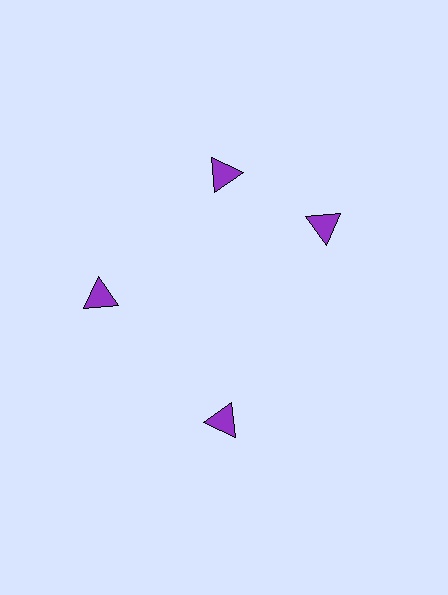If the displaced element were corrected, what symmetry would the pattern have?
It would have 4-fold rotational symmetry — the pattern would map onto itself every 90 degrees.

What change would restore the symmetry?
The symmetry would be restored by rotating it back into even spacing with its neighbors so that all 4 triangles sit at equal angles and equal distance from the center.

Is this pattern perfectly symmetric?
No. The 4 purple triangles are arranged in a ring, but one element near the 3 o'clock position is rotated out of alignment along the ring, breaking the 4-fold rotational symmetry.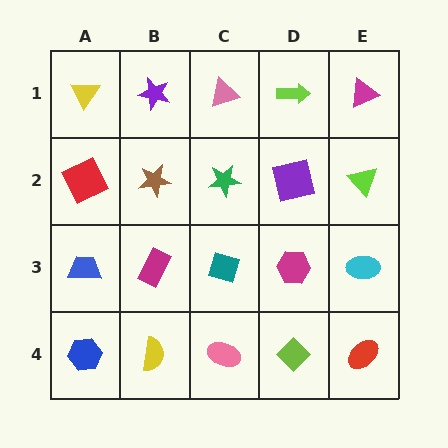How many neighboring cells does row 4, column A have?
2.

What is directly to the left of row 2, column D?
A green star.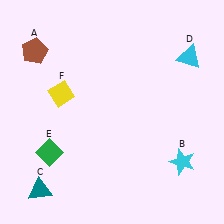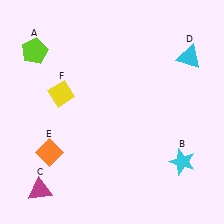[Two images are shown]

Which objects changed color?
A changed from brown to lime. C changed from teal to magenta. E changed from green to orange.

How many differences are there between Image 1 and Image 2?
There are 3 differences between the two images.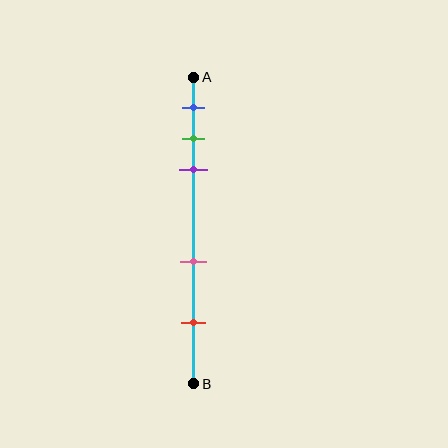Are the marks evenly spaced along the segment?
No, the marks are not evenly spaced.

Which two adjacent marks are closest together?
The green and purple marks are the closest adjacent pair.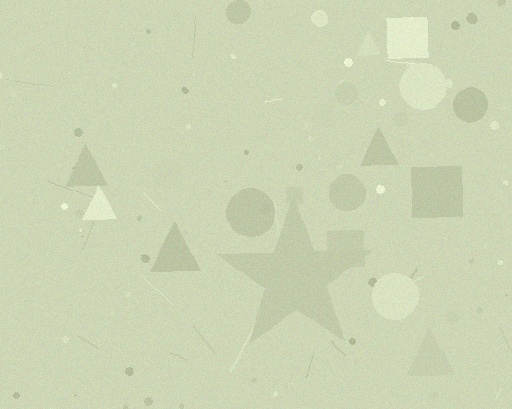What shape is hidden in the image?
A star is hidden in the image.